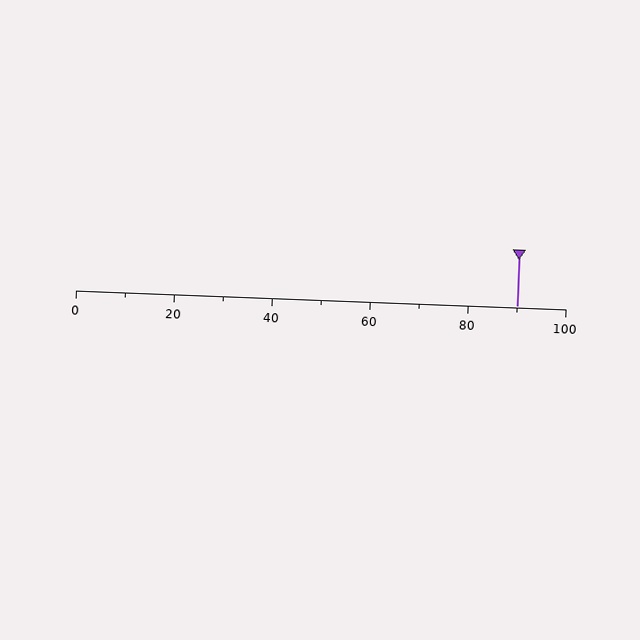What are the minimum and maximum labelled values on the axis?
The axis runs from 0 to 100.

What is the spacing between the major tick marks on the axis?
The major ticks are spaced 20 apart.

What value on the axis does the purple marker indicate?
The marker indicates approximately 90.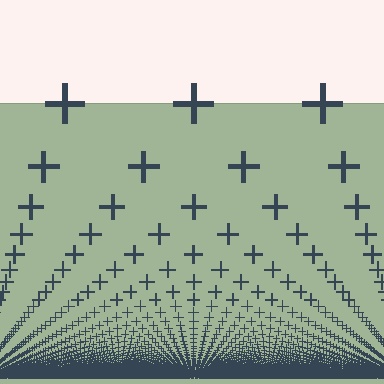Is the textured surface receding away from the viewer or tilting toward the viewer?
The surface appears to tilt toward the viewer. Texture elements get larger and sparser toward the top.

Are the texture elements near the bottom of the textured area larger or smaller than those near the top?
Smaller. The gradient is inverted — elements near the bottom are smaller and denser.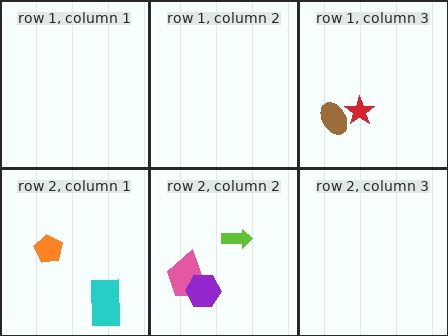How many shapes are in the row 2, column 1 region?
2.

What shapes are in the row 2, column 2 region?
The pink trapezoid, the purple hexagon, the lime arrow.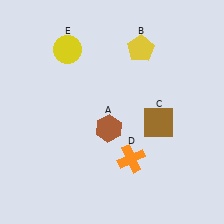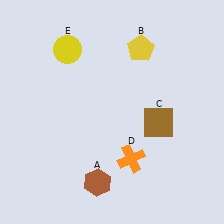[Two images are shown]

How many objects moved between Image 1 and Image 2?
1 object moved between the two images.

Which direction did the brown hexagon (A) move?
The brown hexagon (A) moved down.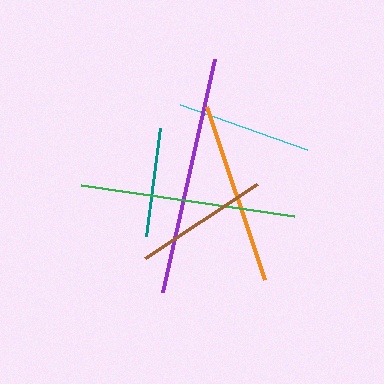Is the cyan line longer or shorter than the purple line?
The purple line is longer than the cyan line.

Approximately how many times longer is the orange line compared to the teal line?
The orange line is approximately 1.7 times the length of the teal line.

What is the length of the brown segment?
The brown segment is approximately 134 pixels long.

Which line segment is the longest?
The purple line is the longest at approximately 238 pixels.